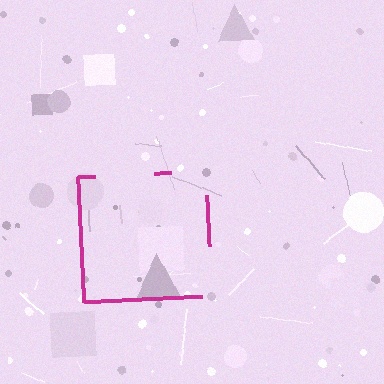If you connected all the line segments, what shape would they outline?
They would outline a square.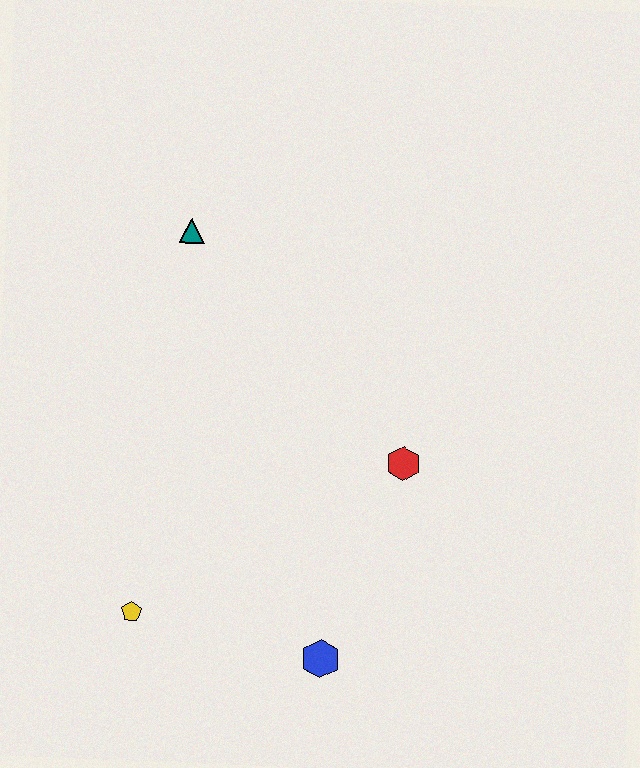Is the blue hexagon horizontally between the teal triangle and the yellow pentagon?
No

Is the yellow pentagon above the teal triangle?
No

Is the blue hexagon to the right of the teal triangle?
Yes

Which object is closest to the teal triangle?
The red hexagon is closest to the teal triangle.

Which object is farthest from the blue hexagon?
The teal triangle is farthest from the blue hexagon.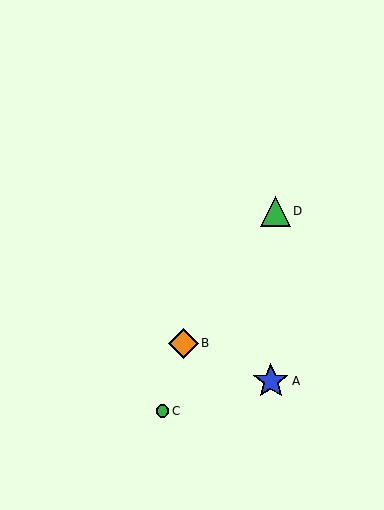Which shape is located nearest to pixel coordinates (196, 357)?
The orange diamond (labeled B) at (184, 343) is nearest to that location.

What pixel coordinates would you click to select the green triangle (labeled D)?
Click at (275, 211) to select the green triangle D.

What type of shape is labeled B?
Shape B is an orange diamond.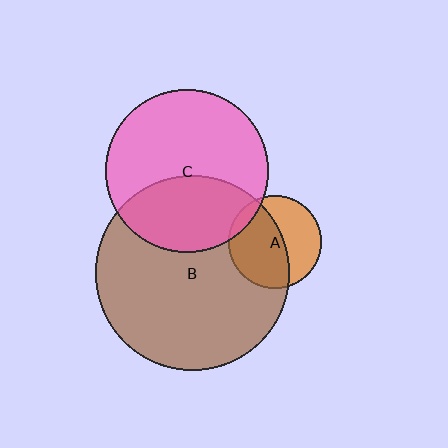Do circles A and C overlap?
Yes.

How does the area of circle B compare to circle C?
Approximately 1.4 times.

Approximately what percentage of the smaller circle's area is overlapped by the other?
Approximately 10%.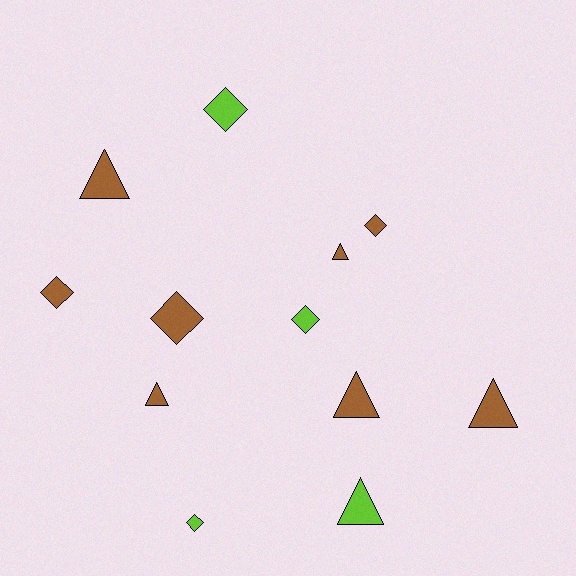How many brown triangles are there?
There are 5 brown triangles.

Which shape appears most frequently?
Diamond, with 6 objects.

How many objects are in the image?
There are 12 objects.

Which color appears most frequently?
Brown, with 8 objects.